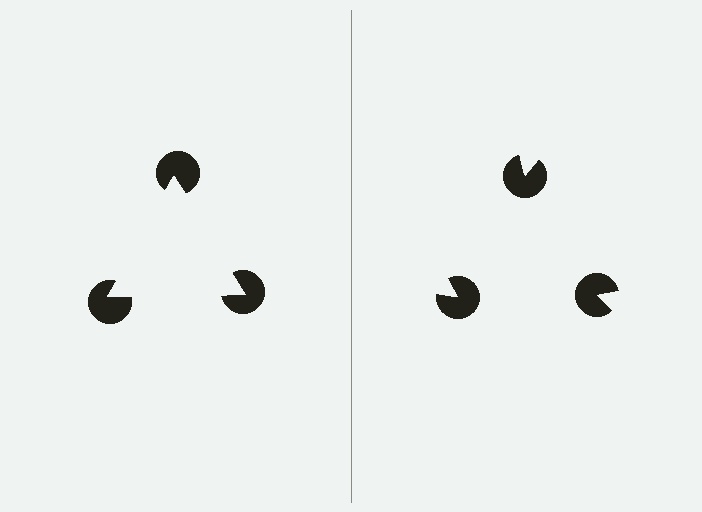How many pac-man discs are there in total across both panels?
6 — 3 on each side.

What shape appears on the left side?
An illusory triangle.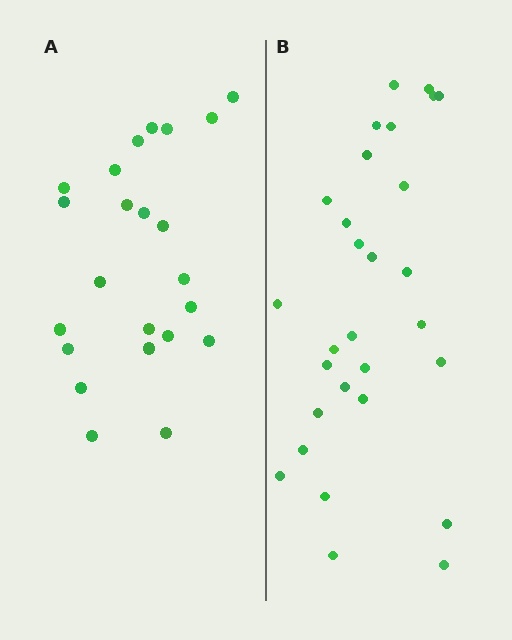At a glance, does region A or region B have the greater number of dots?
Region B (the right region) has more dots.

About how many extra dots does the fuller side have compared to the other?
Region B has about 6 more dots than region A.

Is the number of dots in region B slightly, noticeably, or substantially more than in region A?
Region B has noticeably more, but not dramatically so. The ratio is roughly 1.3 to 1.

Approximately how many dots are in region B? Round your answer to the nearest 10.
About 30 dots. (The exact count is 29, which rounds to 30.)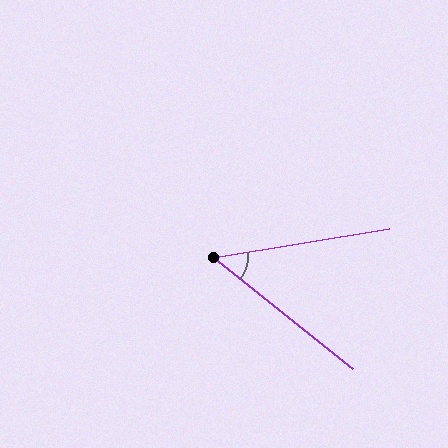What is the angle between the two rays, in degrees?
Approximately 48 degrees.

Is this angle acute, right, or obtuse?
It is acute.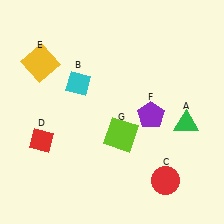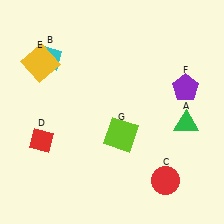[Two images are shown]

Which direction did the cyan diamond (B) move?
The cyan diamond (B) moved left.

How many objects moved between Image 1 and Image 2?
2 objects moved between the two images.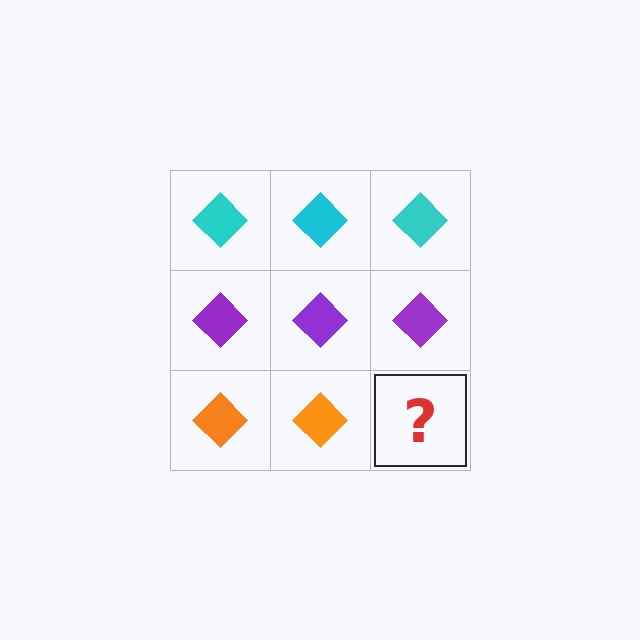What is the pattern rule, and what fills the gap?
The rule is that each row has a consistent color. The gap should be filled with an orange diamond.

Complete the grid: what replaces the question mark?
The question mark should be replaced with an orange diamond.